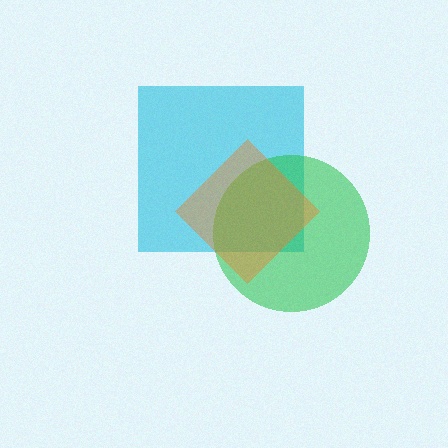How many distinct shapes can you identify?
There are 3 distinct shapes: a cyan square, a green circle, an orange diamond.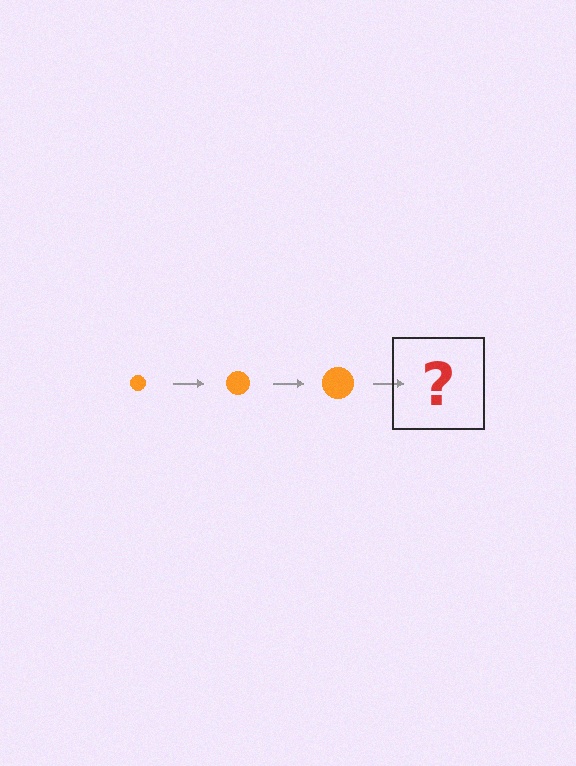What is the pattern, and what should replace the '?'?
The pattern is that the circle gets progressively larger each step. The '?' should be an orange circle, larger than the previous one.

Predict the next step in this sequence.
The next step is an orange circle, larger than the previous one.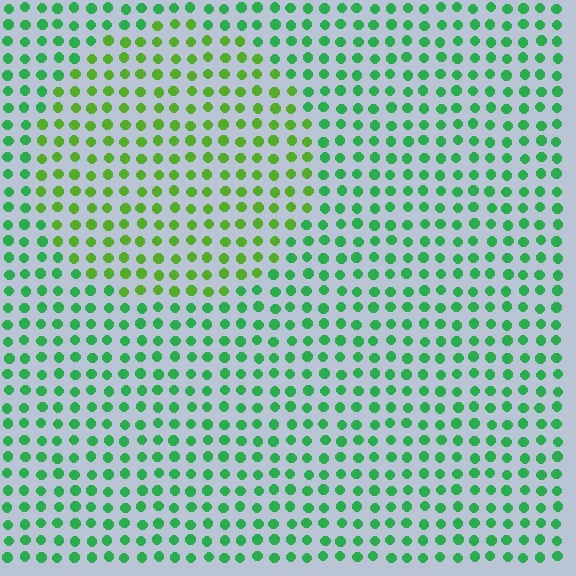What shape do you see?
I see a circle.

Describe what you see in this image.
The image is filled with small green elements in a uniform arrangement. A circle-shaped region is visible where the elements are tinted to a slightly different hue, forming a subtle color boundary.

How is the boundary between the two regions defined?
The boundary is defined purely by a slight shift in hue (about 36 degrees). Spacing, size, and orientation are identical on both sides.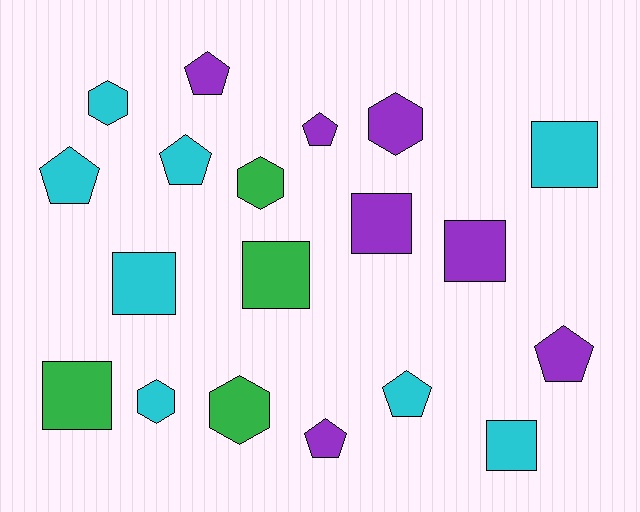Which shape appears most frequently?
Square, with 7 objects.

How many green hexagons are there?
There are 2 green hexagons.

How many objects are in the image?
There are 19 objects.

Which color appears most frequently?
Cyan, with 8 objects.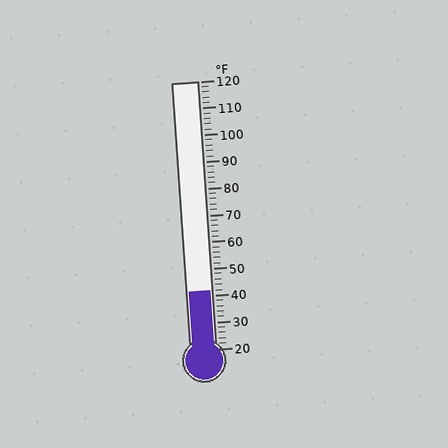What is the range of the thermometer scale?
The thermometer scale ranges from 20°F to 120°F.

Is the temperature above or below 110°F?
The temperature is below 110°F.